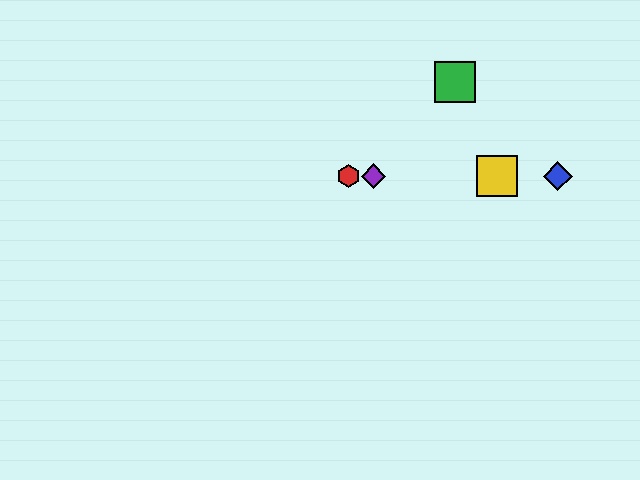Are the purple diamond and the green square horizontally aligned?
No, the purple diamond is at y≈176 and the green square is at y≈82.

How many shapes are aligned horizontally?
4 shapes (the red hexagon, the blue diamond, the yellow square, the purple diamond) are aligned horizontally.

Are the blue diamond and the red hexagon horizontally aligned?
Yes, both are at y≈176.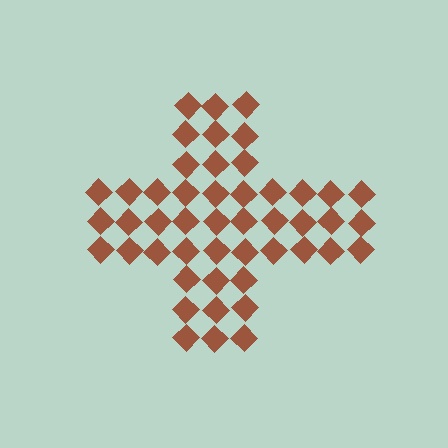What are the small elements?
The small elements are diamonds.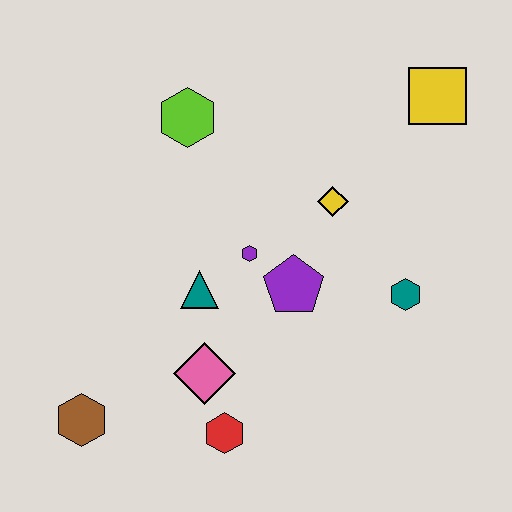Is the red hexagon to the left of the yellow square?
Yes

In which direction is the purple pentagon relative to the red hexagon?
The purple pentagon is above the red hexagon.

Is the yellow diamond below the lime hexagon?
Yes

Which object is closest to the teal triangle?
The purple hexagon is closest to the teal triangle.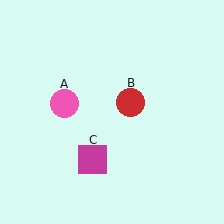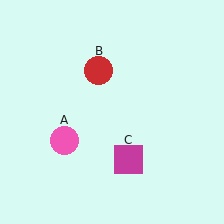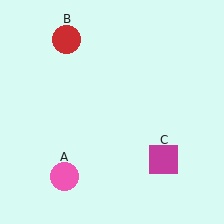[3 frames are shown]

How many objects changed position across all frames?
3 objects changed position: pink circle (object A), red circle (object B), magenta square (object C).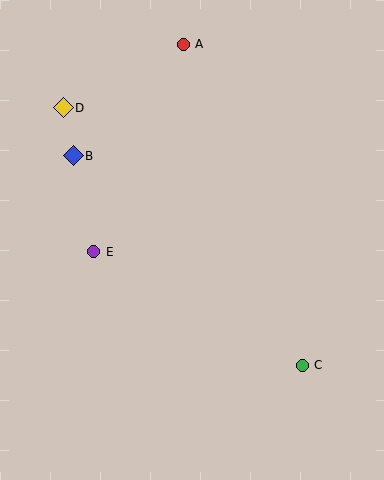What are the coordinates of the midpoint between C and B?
The midpoint between C and B is at (188, 261).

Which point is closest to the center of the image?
Point E at (94, 252) is closest to the center.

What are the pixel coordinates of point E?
Point E is at (94, 252).